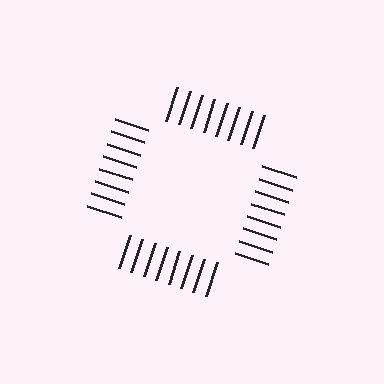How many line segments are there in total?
32 — 8 along each of the 4 edges.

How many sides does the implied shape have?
4 sides — the line-ends trace a square.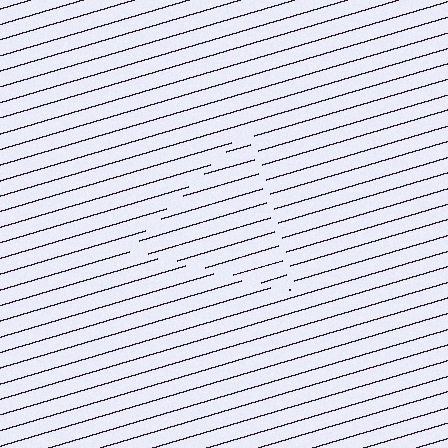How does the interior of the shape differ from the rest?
The interior of the shape contains the same grating, shifted by half a period — the contour is defined by the phase discontinuity where line-ends from the inner and outer gratings abut.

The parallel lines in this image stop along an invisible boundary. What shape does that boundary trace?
An illusory triangle. The interior of the shape contains the same grating, shifted by half a period — the contour is defined by the phase discontinuity where line-ends from the inner and outer gratings abut.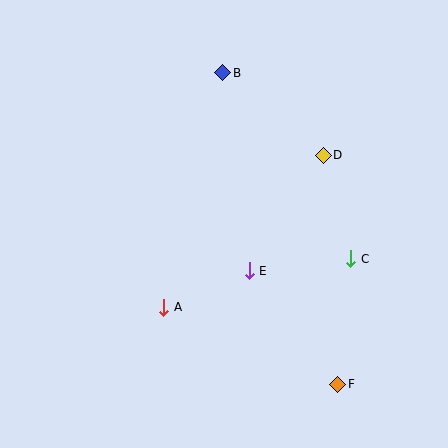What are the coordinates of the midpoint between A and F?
The midpoint between A and F is at (251, 346).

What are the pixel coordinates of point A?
Point A is at (164, 307).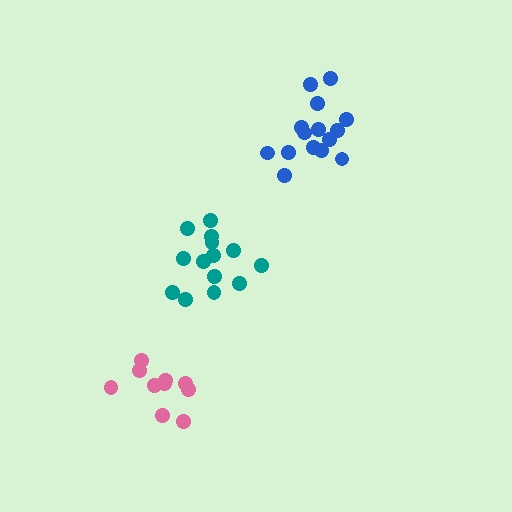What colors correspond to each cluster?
The clusters are colored: pink, blue, teal.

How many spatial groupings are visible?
There are 3 spatial groupings.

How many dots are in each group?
Group 1: 10 dots, Group 2: 15 dots, Group 3: 14 dots (39 total).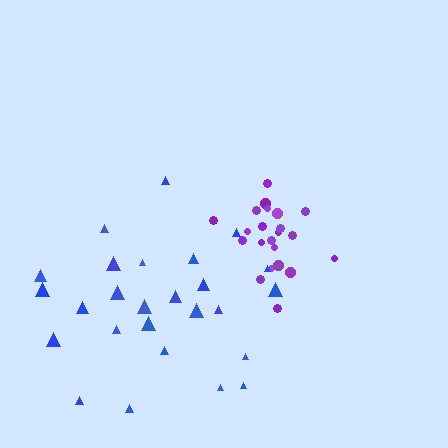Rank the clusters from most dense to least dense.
purple, blue.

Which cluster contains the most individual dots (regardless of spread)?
Blue (26).